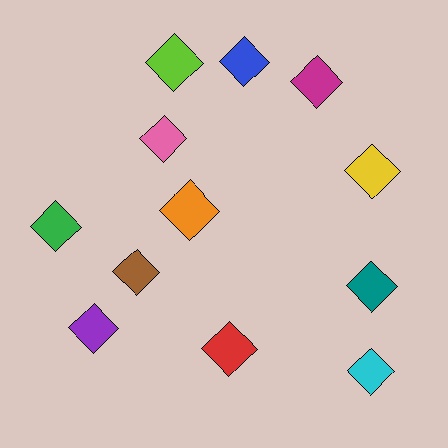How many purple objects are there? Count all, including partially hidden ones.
There is 1 purple object.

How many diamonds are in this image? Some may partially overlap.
There are 12 diamonds.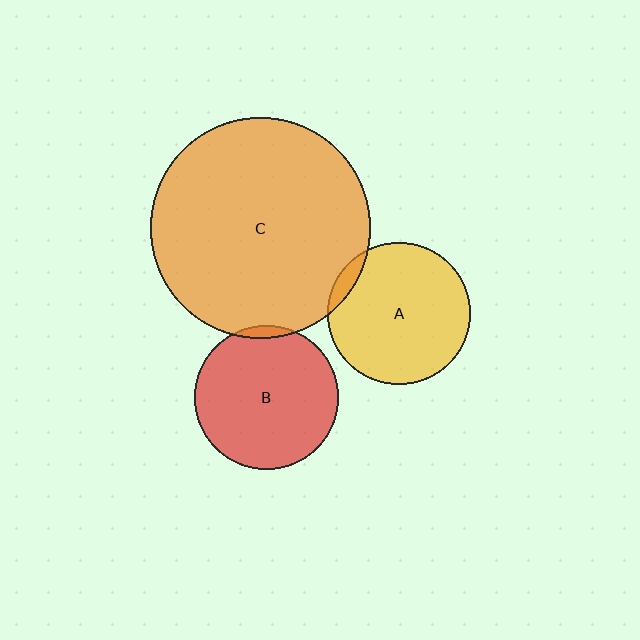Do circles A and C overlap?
Yes.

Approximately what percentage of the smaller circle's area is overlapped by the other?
Approximately 5%.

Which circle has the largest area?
Circle C (orange).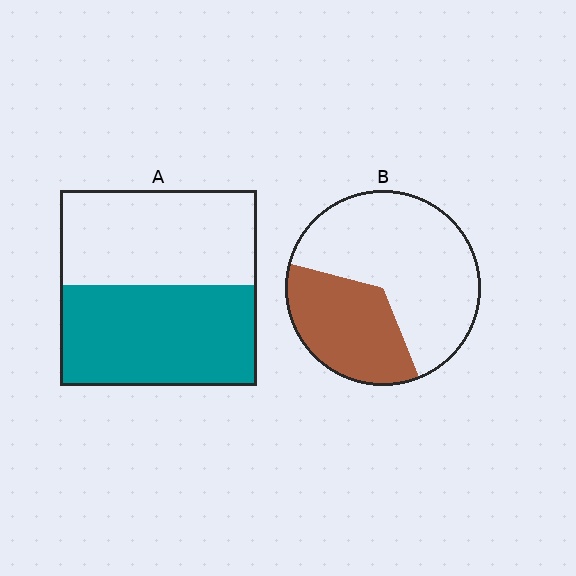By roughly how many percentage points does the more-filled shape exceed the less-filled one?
By roughly 15 percentage points (A over B).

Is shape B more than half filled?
No.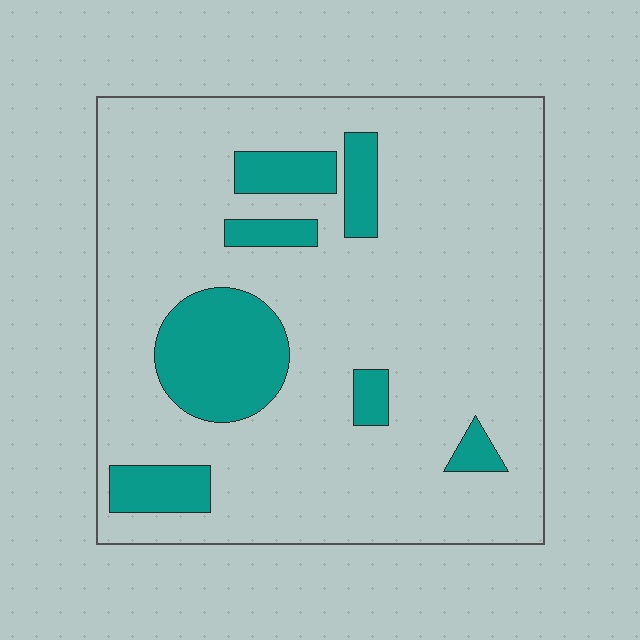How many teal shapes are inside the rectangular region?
7.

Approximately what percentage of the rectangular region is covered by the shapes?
Approximately 15%.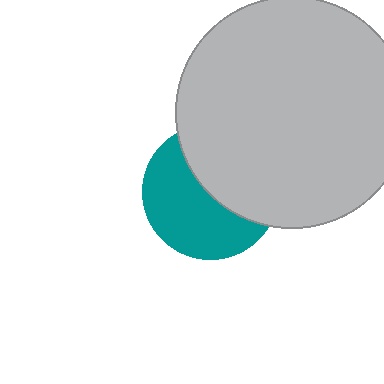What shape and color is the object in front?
The object in front is a light gray circle.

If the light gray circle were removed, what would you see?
You would see the complete teal circle.